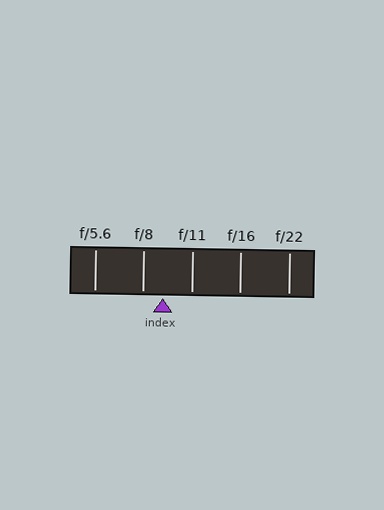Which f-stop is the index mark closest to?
The index mark is closest to f/8.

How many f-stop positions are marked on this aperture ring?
There are 5 f-stop positions marked.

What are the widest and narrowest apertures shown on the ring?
The widest aperture shown is f/5.6 and the narrowest is f/22.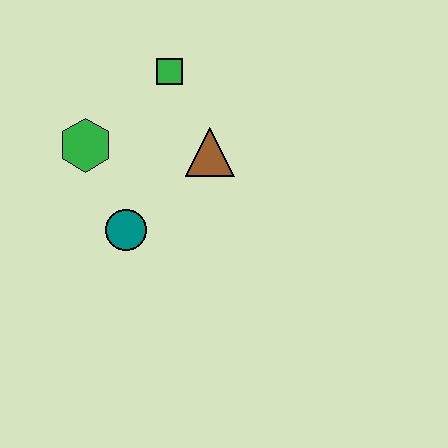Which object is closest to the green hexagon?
The teal circle is closest to the green hexagon.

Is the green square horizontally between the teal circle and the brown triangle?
Yes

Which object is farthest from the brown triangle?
The green hexagon is farthest from the brown triangle.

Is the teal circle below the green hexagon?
Yes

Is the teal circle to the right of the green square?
No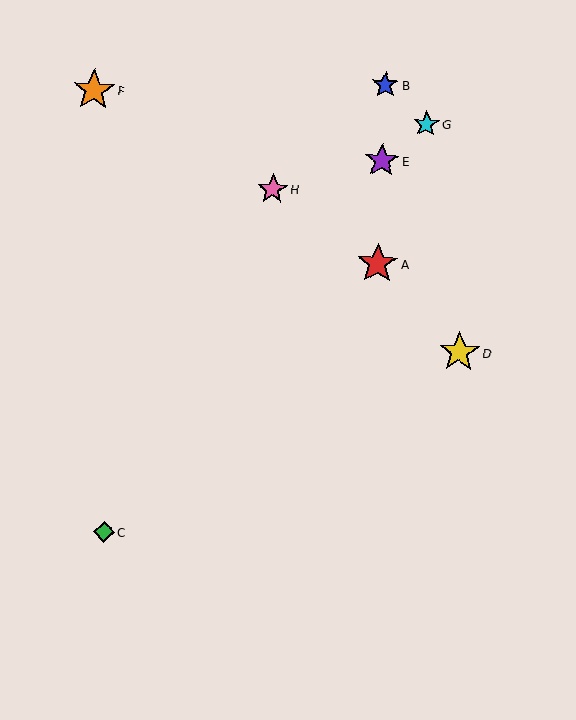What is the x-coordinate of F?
Object F is at x≈94.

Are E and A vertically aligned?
Yes, both are at x≈382.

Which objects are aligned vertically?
Objects A, B, E are aligned vertically.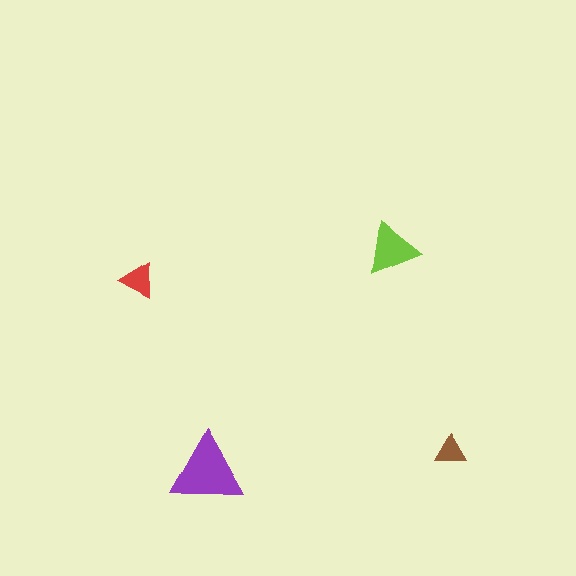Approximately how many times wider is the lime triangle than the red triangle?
About 1.5 times wider.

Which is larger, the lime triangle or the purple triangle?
The purple one.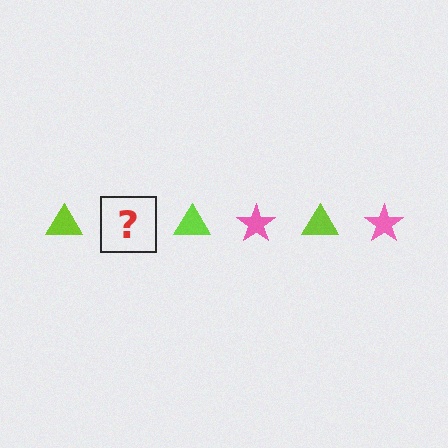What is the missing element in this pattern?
The missing element is a pink star.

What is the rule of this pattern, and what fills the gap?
The rule is that the pattern alternates between lime triangle and pink star. The gap should be filled with a pink star.